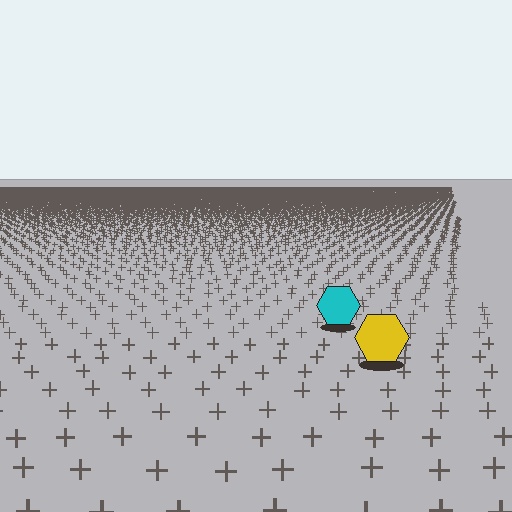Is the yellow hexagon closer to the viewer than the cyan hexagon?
Yes. The yellow hexagon is closer — you can tell from the texture gradient: the ground texture is coarser near it.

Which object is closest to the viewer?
The yellow hexagon is closest. The texture marks near it are larger and more spread out.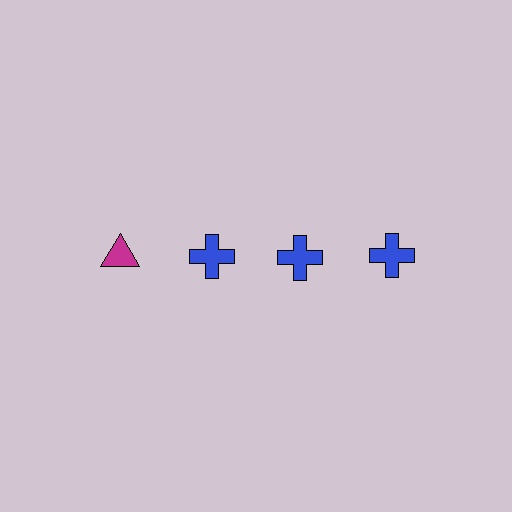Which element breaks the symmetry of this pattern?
The magenta triangle in the top row, leftmost column breaks the symmetry. All other shapes are blue crosses.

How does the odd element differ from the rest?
It differs in both color (magenta instead of blue) and shape (triangle instead of cross).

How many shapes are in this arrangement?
There are 4 shapes arranged in a grid pattern.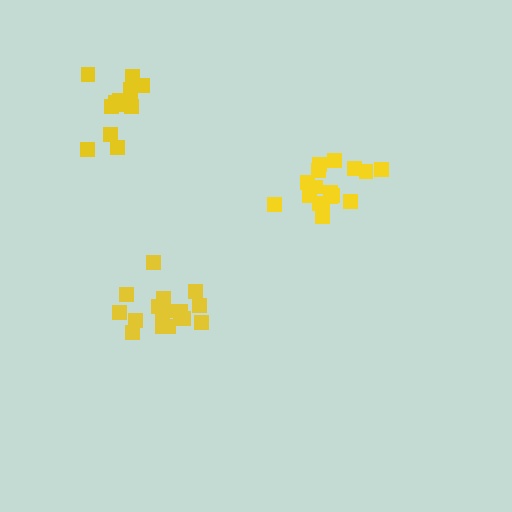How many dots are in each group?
Group 1: 13 dots, Group 2: 17 dots, Group 3: 16 dots (46 total).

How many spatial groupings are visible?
There are 3 spatial groupings.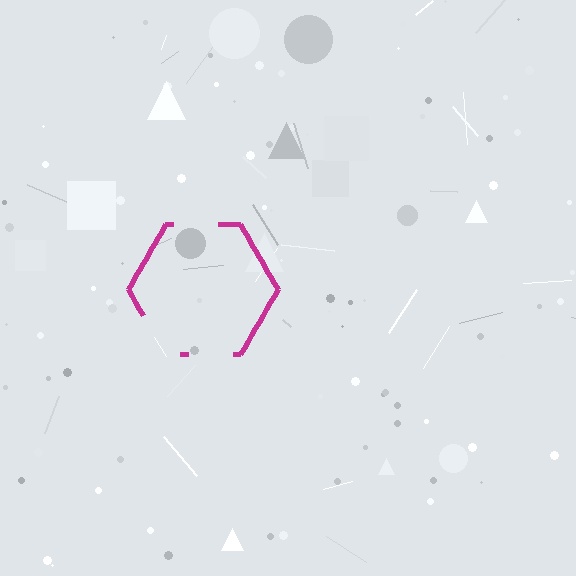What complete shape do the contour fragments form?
The contour fragments form a hexagon.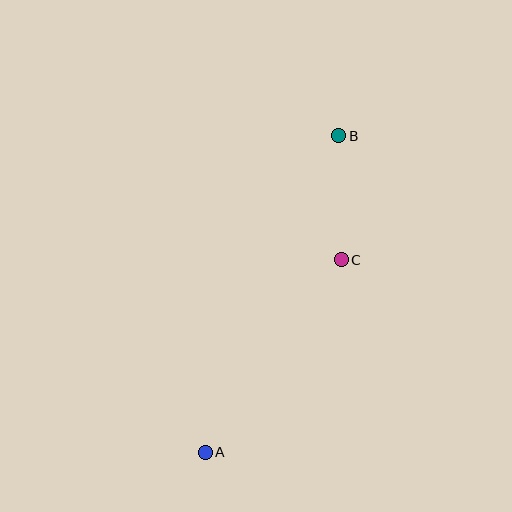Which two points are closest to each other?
Points B and C are closest to each other.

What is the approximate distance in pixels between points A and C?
The distance between A and C is approximately 236 pixels.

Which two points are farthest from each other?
Points A and B are farthest from each other.